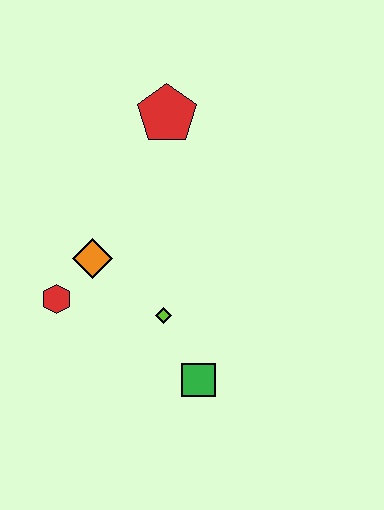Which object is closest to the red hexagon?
The orange diamond is closest to the red hexagon.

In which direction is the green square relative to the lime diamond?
The green square is below the lime diamond.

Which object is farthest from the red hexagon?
The red pentagon is farthest from the red hexagon.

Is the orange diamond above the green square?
Yes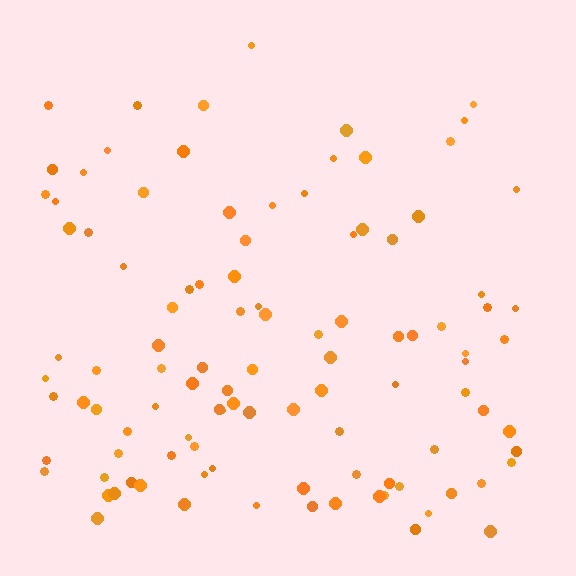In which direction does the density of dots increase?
From top to bottom, with the bottom side densest.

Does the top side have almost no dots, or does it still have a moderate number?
Still a moderate number, just noticeably fewer than the bottom.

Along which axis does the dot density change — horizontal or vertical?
Vertical.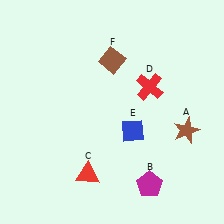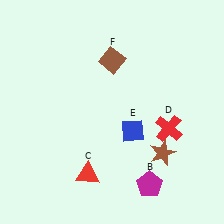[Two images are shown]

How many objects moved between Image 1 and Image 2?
2 objects moved between the two images.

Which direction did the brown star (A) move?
The brown star (A) moved left.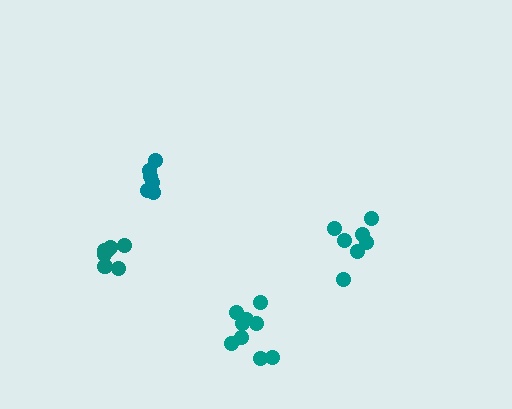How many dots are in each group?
Group 1: 9 dots, Group 2: 6 dots, Group 3: 9 dots, Group 4: 7 dots (31 total).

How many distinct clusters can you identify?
There are 4 distinct clusters.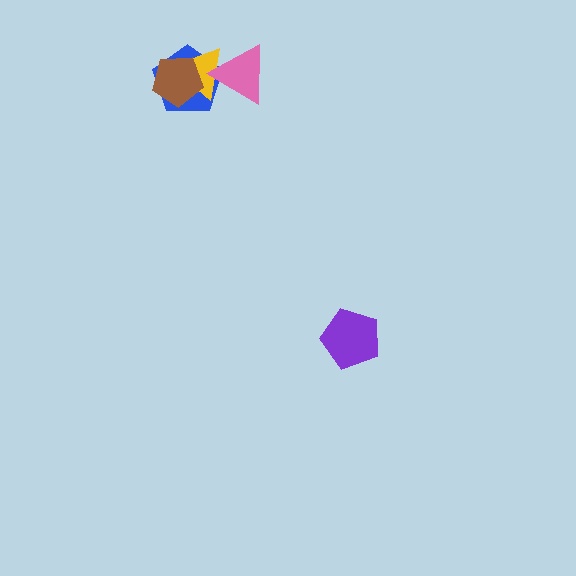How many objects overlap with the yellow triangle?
3 objects overlap with the yellow triangle.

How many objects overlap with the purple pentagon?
0 objects overlap with the purple pentagon.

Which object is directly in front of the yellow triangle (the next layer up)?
The brown pentagon is directly in front of the yellow triangle.